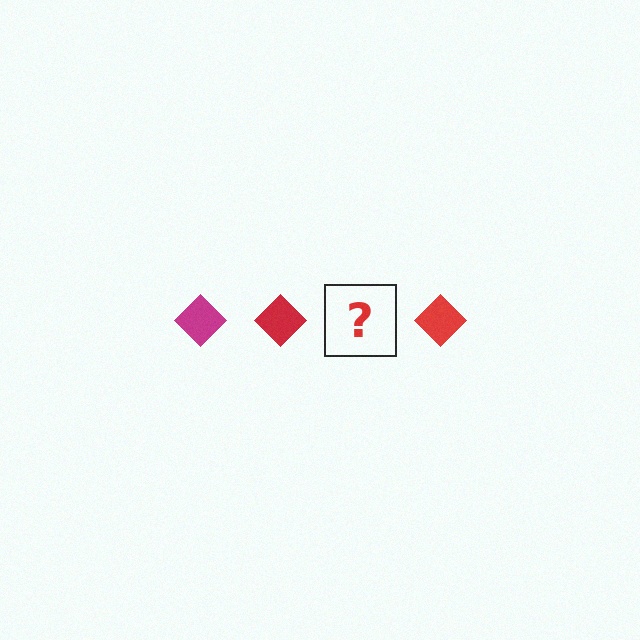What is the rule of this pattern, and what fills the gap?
The rule is that the pattern cycles through magenta, red diamonds. The gap should be filled with a magenta diamond.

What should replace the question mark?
The question mark should be replaced with a magenta diamond.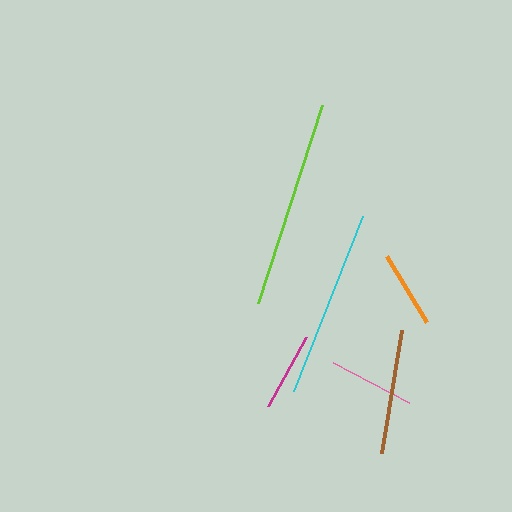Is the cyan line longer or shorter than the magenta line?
The cyan line is longer than the magenta line.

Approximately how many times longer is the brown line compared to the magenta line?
The brown line is approximately 1.6 times the length of the magenta line.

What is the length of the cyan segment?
The cyan segment is approximately 188 pixels long.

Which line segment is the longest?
The lime line is the longest at approximately 208 pixels.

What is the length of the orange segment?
The orange segment is approximately 77 pixels long.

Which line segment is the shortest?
The orange line is the shortest at approximately 77 pixels.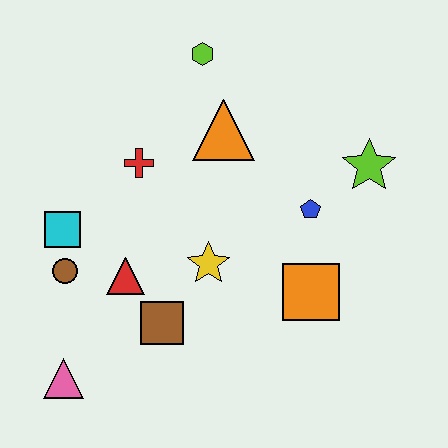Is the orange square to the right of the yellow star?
Yes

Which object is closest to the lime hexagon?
The orange triangle is closest to the lime hexagon.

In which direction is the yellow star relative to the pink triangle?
The yellow star is to the right of the pink triangle.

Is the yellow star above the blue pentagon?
No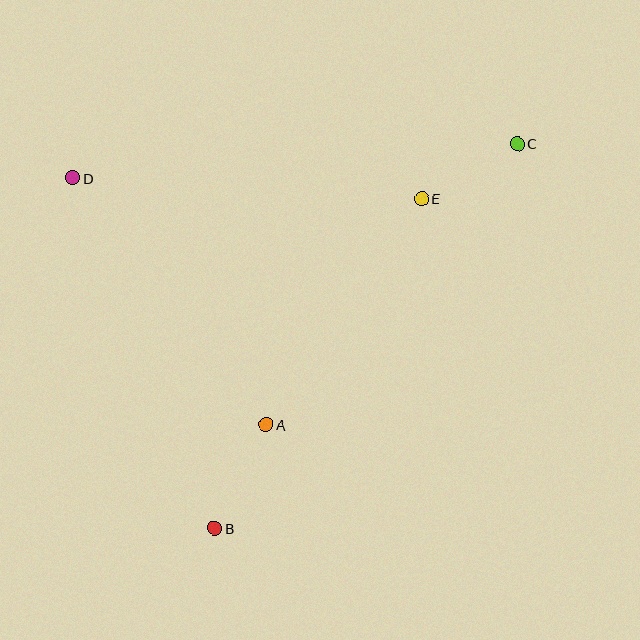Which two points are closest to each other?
Points C and E are closest to each other.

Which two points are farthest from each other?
Points B and C are farthest from each other.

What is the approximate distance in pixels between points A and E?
The distance between A and E is approximately 274 pixels.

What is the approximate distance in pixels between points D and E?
The distance between D and E is approximately 350 pixels.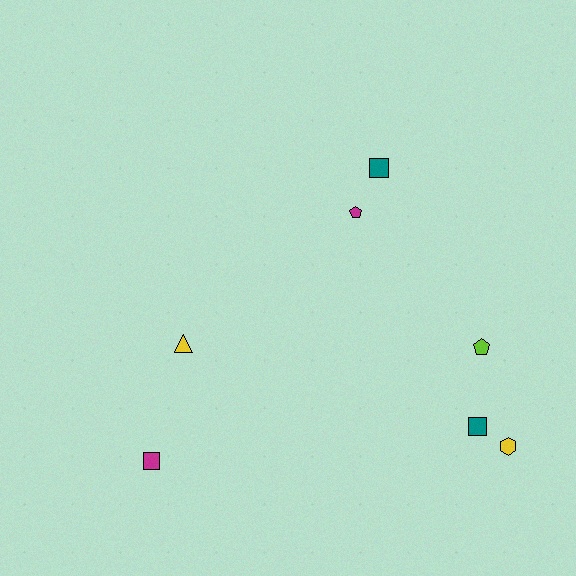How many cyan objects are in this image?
There are no cyan objects.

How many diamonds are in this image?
There are no diamonds.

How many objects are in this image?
There are 7 objects.